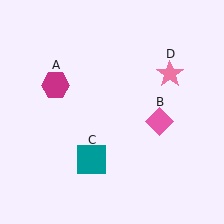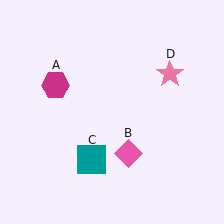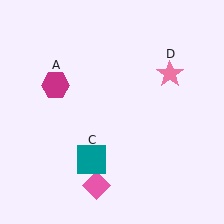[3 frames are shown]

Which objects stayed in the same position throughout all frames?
Magenta hexagon (object A) and teal square (object C) and pink star (object D) remained stationary.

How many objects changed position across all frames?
1 object changed position: pink diamond (object B).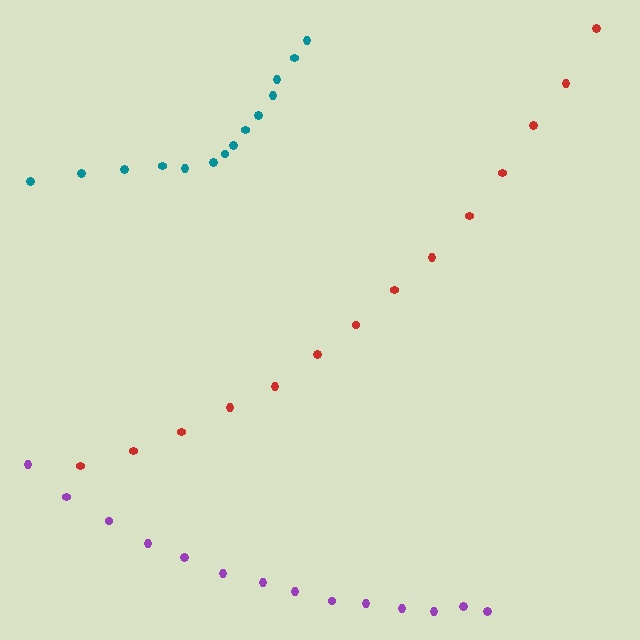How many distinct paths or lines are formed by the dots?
There are 3 distinct paths.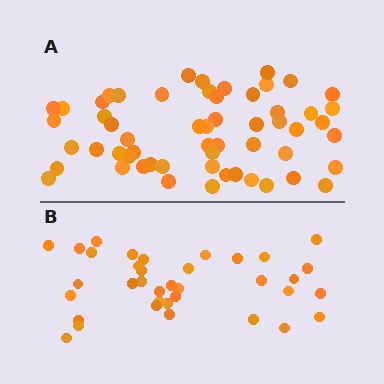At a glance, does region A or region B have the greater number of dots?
Region A (the top region) has more dots.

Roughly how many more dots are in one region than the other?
Region A has approximately 20 more dots than region B.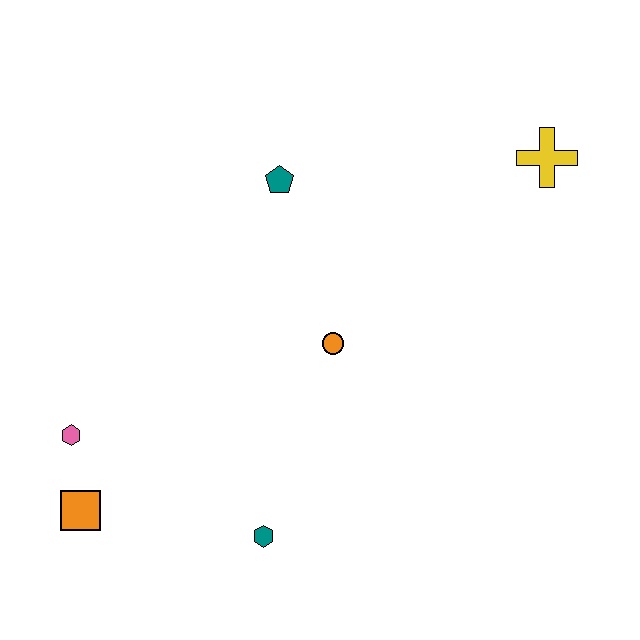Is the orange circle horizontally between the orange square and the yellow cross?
Yes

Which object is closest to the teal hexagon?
The orange square is closest to the teal hexagon.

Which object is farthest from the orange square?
The yellow cross is farthest from the orange square.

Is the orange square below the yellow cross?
Yes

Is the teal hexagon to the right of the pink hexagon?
Yes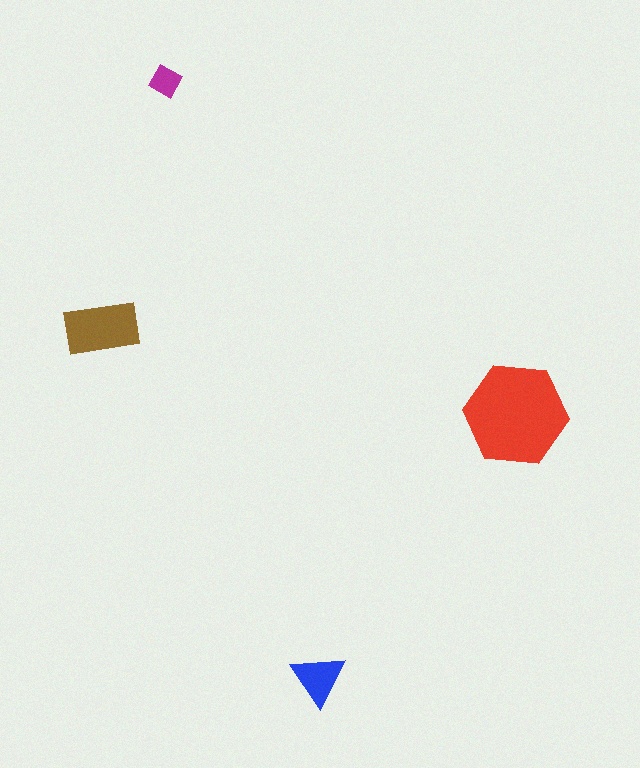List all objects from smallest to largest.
The magenta diamond, the blue triangle, the brown rectangle, the red hexagon.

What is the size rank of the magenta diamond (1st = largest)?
4th.